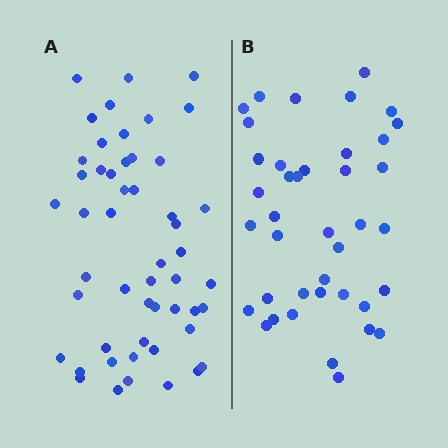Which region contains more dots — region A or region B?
Region A (the left region) has more dots.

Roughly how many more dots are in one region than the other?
Region A has roughly 12 or so more dots than region B.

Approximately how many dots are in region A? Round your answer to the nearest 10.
About 50 dots. (The exact count is 51, which rounds to 50.)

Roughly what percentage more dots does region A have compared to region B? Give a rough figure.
About 30% more.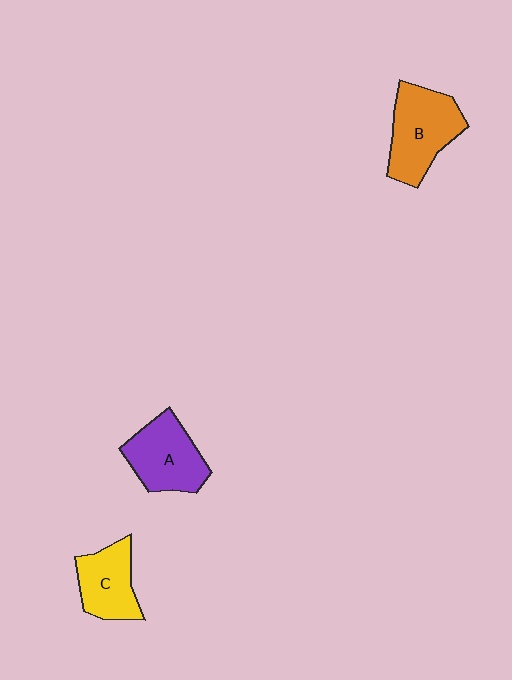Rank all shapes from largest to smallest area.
From largest to smallest: B (orange), A (purple), C (yellow).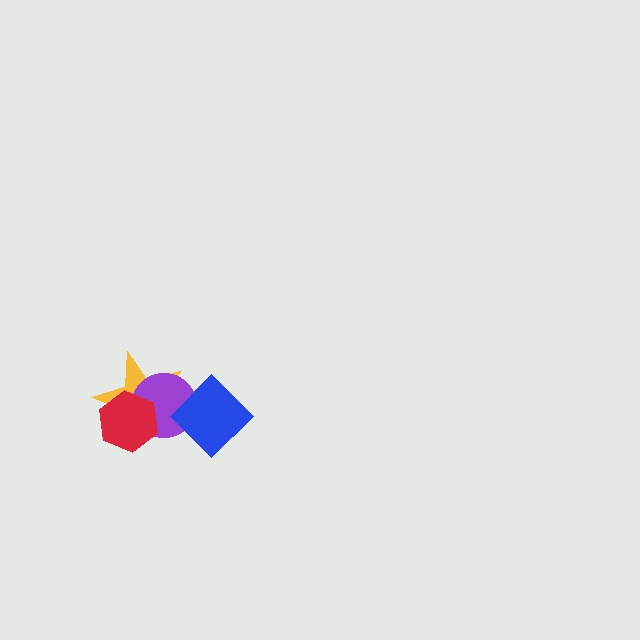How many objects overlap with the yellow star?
3 objects overlap with the yellow star.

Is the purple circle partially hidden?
Yes, it is partially covered by another shape.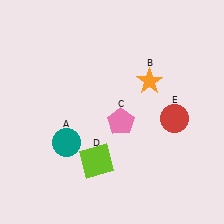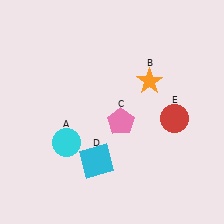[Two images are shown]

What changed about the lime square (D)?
In Image 1, D is lime. In Image 2, it changed to cyan.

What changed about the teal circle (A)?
In Image 1, A is teal. In Image 2, it changed to cyan.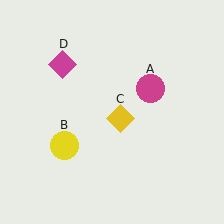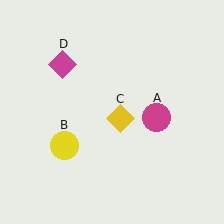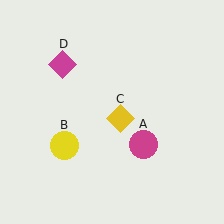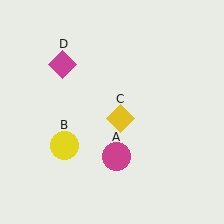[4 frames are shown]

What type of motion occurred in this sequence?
The magenta circle (object A) rotated clockwise around the center of the scene.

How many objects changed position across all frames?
1 object changed position: magenta circle (object A).